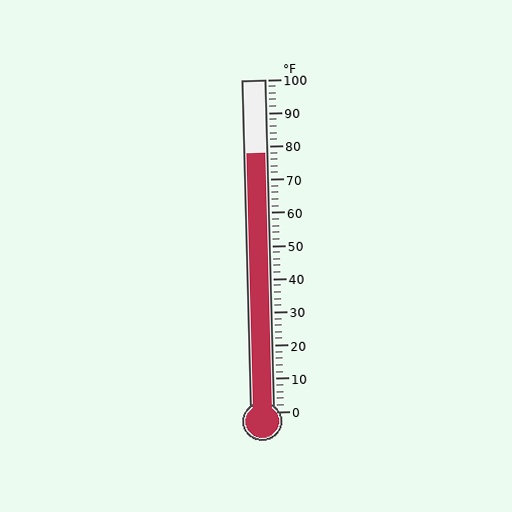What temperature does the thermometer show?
The thermometer shows approximately 78°F.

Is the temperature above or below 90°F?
The temperature is below 90°F.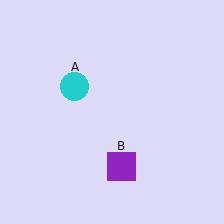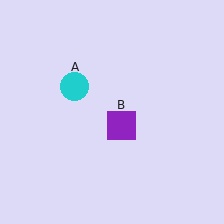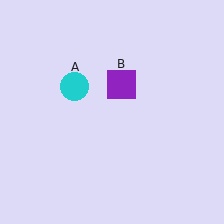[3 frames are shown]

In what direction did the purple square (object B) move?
The purple square (object B) moved up.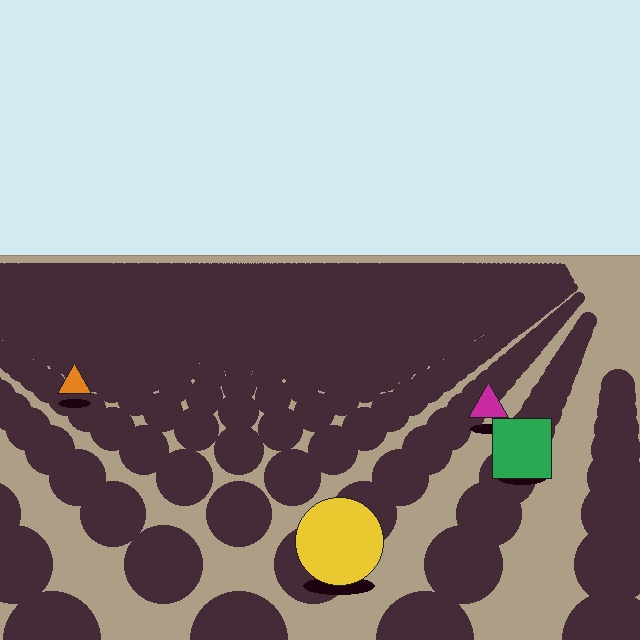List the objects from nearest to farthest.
From nearest to farthest: the yellow circle, the green square, the magenta triangle, the orange triangle.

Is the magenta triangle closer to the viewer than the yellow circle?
No. The yellow circle is closer — you can tell from the texture gradient: the ground texture is coarser near it.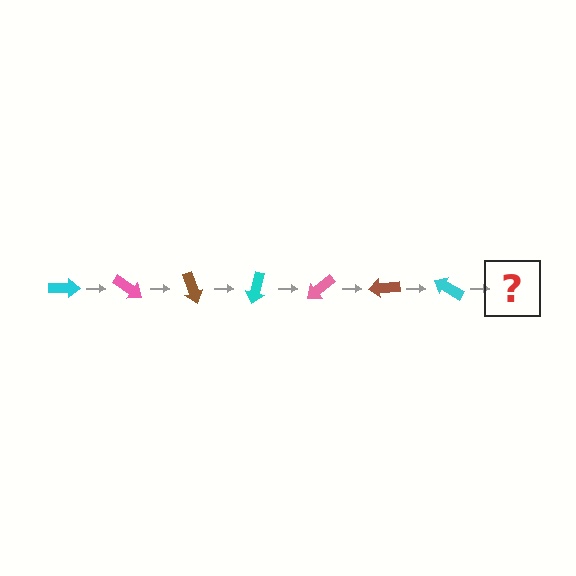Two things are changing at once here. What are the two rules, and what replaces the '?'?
The two rules are that it rotates 35 degrees each step and the color cycles through cyan, pink, and brown. The '?' should be a pink arrow, rotated 245 degrees from the start.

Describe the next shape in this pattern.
It should be a pink arrow, rotated 245 degrees from the start.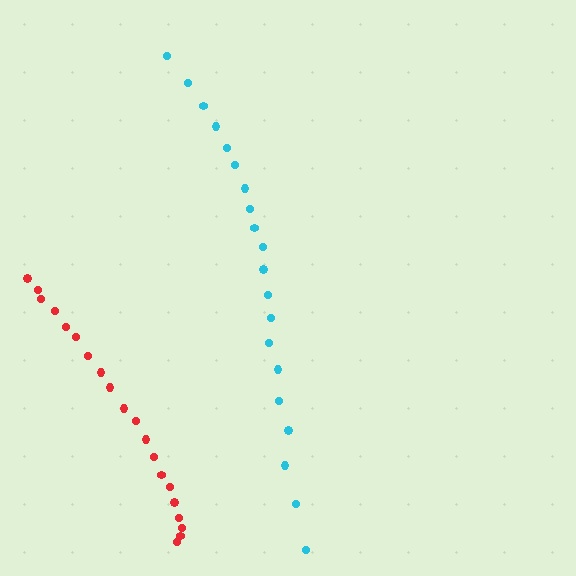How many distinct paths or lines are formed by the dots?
There are 2 distinct paths.